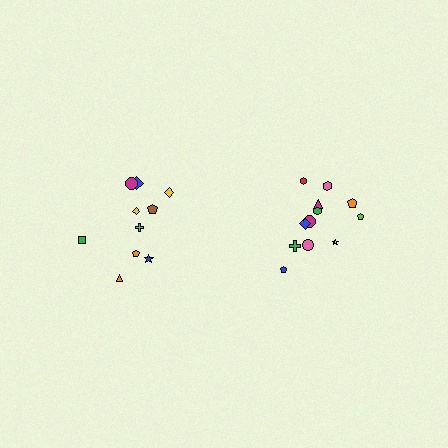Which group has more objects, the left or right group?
The right group.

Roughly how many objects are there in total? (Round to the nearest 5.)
Roughly 20 objects in total.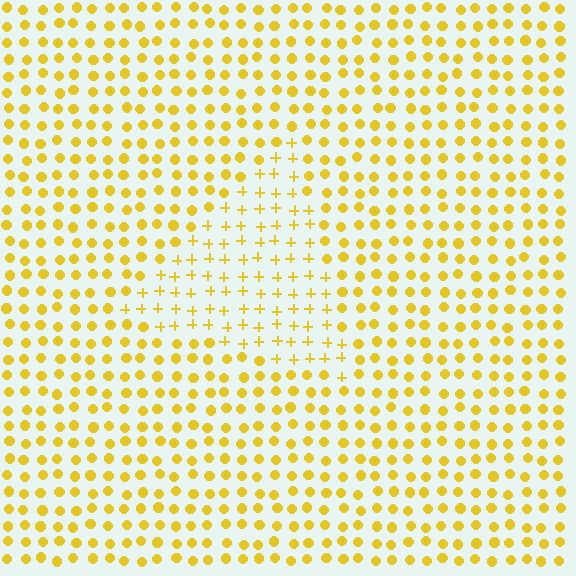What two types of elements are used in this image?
The image uses plus signs inside the triangle region and circles outside it.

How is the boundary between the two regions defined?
The boundary is defined by a change in element shape: plus signs inside vs. circles outside. All elements share the same color and spacing.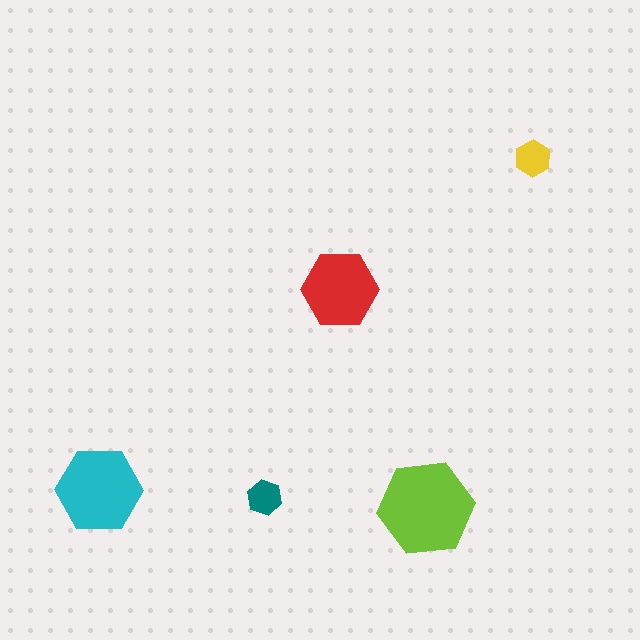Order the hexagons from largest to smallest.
the lime one, the cyan one, the red one, the yellow one, the teal one.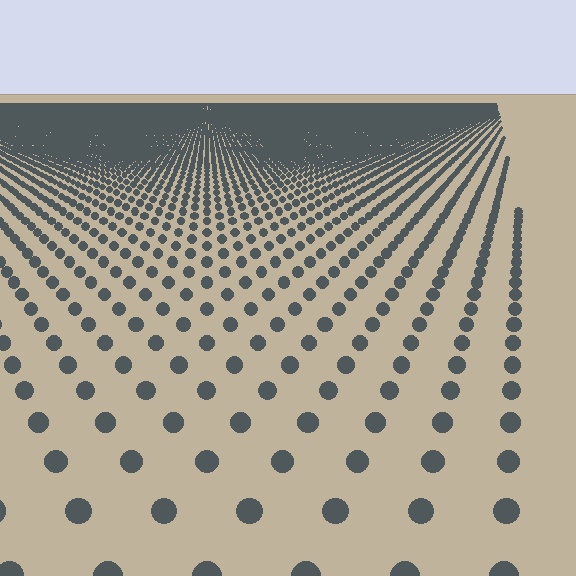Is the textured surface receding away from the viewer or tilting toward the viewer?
The surface is receding away from the viewer. Texture elements get smaller and denser toward the top.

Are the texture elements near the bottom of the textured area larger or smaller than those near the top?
Larger. Near the bottom, elements are closer to the viewer and appear at a bigger on-screen size.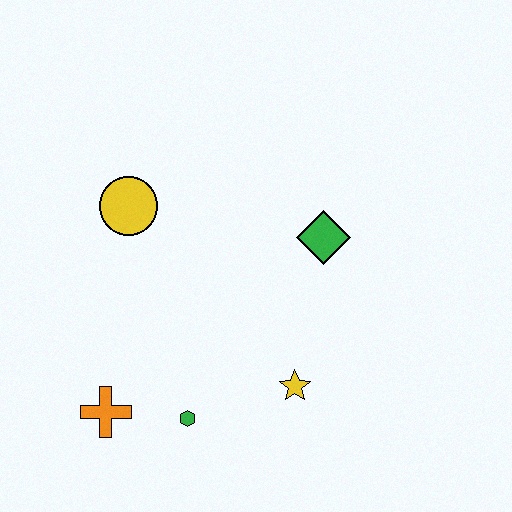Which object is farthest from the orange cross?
The green diamond is farthest from the orange cross.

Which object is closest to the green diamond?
The yellow star is closest to the green diamond.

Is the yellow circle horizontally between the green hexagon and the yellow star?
No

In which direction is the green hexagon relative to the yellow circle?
The green hexagon is below the yellow circle.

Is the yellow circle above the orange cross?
Yes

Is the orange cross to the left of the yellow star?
Yes